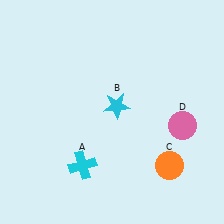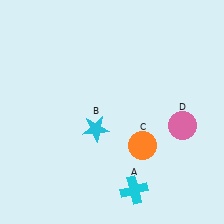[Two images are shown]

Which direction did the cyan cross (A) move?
The cyan cross (A) moved right.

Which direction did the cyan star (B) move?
The cyan star (B) moved down.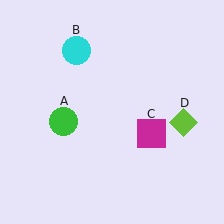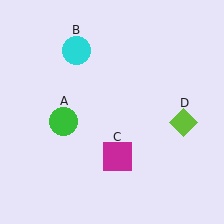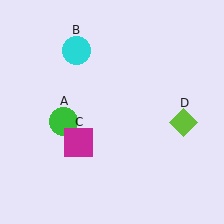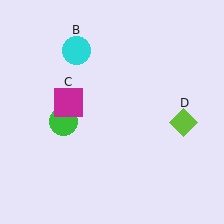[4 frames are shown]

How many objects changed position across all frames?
1 object changed position: magenta square (object C).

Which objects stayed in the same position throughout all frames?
Green circle (object A) and cyan circle (object B) and lime diamond (object D) remained stationary.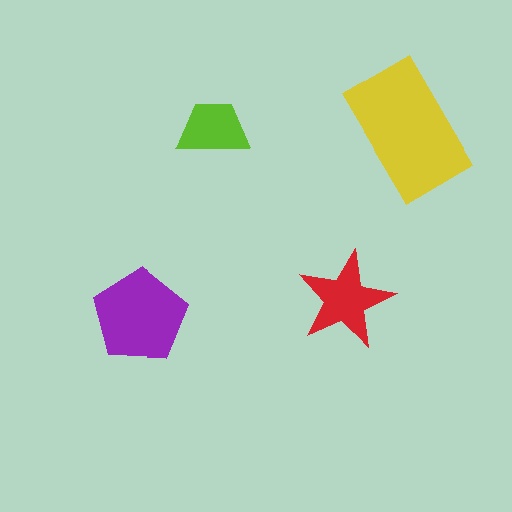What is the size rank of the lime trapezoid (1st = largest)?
4th.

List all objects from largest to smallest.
The yellow rectangle, the purple pentagon, the red star, the lime trapezoid.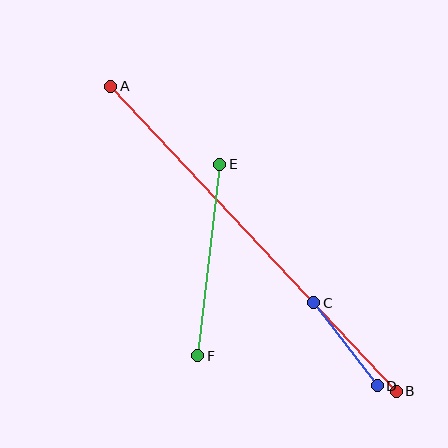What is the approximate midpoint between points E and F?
The midpoint is at approximately (209, 260) pixels.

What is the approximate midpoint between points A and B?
The midpoint is at approximately (254, 239) pixels.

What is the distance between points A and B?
The distance is approximately 418 pixels.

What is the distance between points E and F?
The distance is approximately 193 pixels.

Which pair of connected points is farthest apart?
Points A and B are farthest apart.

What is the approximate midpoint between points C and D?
The midpoint is at approximately (346, 344) pixels.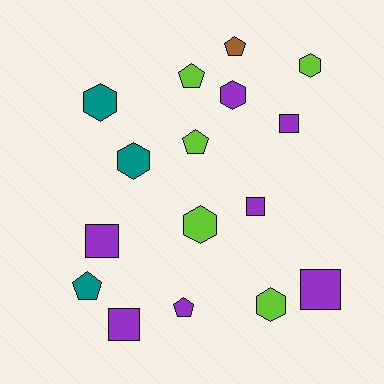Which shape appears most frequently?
Hexagon, with 6 objects.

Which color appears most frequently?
Purple, with 7 objects.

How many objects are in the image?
There are 16 objects.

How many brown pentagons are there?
There is 1 brown pentagon.